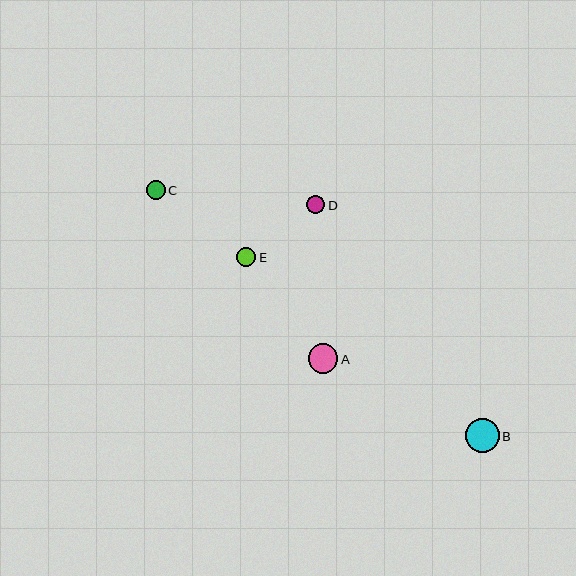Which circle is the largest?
Circle B is the largest with a size of approximately 34 pixels.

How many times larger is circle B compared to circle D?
Circle B is approximately 1.8 times the size of circle D.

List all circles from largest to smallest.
From largest to smallest: B, A, E, C, D.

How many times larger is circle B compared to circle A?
Circle B is approximately 1.1 times the size of circle A.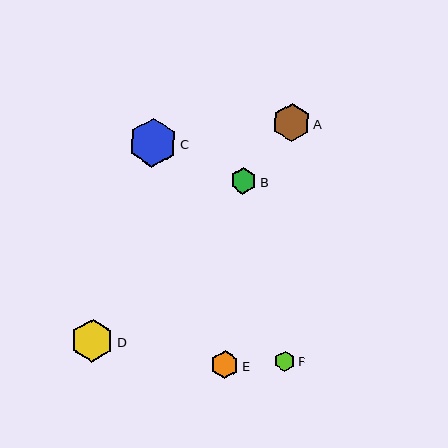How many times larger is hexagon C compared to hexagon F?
Hexagon C is approximately 2.4 times the size of hexagon F.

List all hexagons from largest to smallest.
From largest to smallest: C, D, A, E, B, F.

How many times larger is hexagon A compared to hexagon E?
Hexagon A is approximately 1.4 times the size of hexagon E.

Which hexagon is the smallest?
Hexagon F is the smallest with a size of approximately 21 pixels.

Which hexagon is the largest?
Hexagon C is the largest with a size of approximately 49 pixels.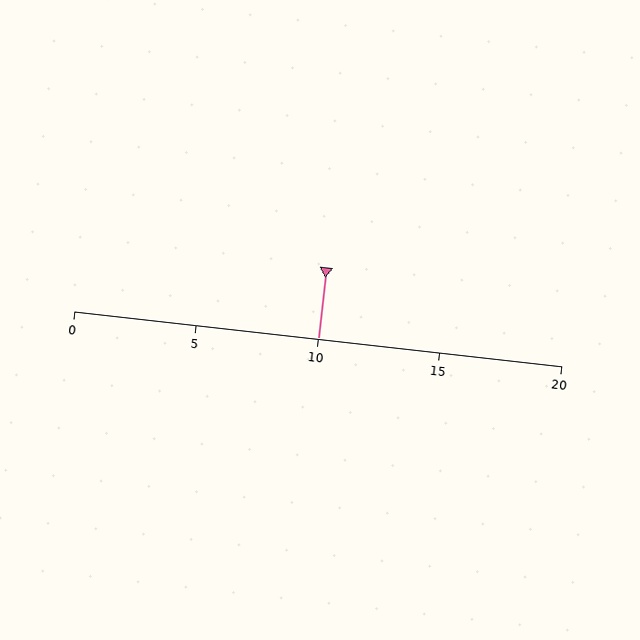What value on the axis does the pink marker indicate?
The marker indicates approximately 10.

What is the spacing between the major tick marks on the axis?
The major ticks are spaced 5 apart.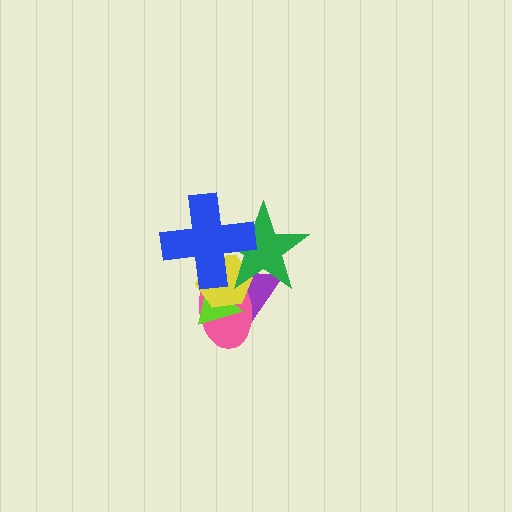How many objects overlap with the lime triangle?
4 objects overlap with the lime triangle.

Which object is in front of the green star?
The blue cross is in front of the green star.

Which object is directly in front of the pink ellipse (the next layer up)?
The lime triangle is directly in front of the pink ellipse.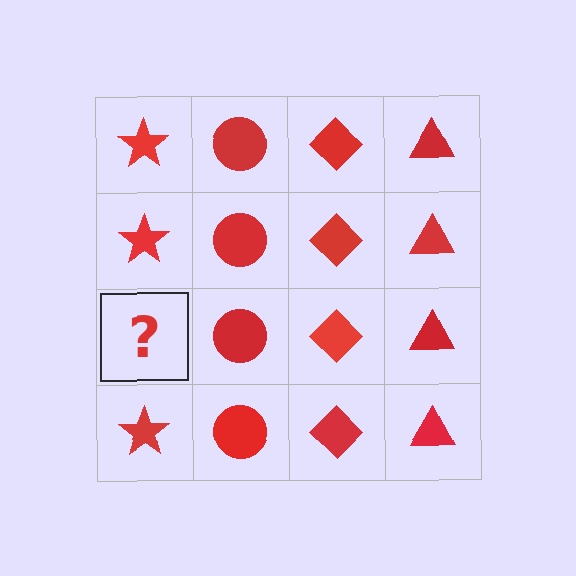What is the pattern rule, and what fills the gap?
The rule is that each column has a consistent shape. The gap should be filled with a red star.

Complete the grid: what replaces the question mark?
The question mark should be replaced with a red star.